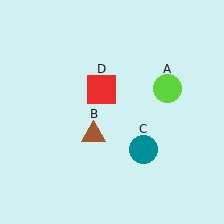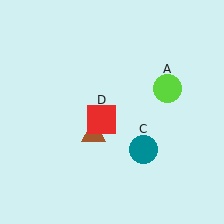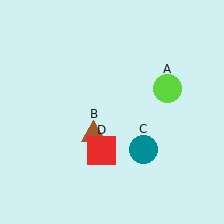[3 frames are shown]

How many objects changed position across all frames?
1 object changed position: red square (object D).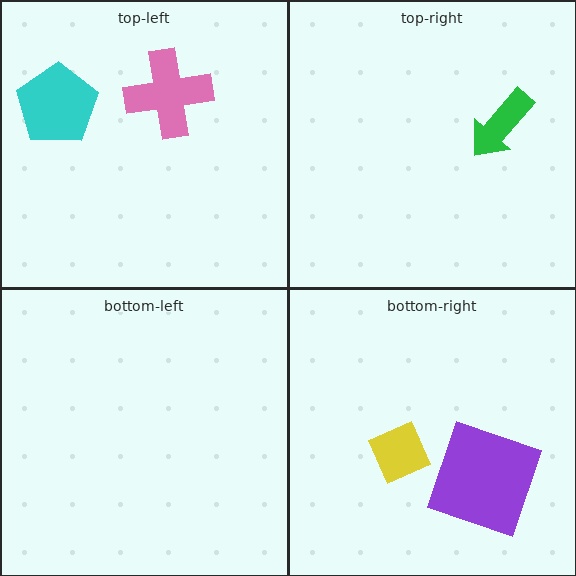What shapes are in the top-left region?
The cyan pentagon, the pink cross.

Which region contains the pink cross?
The top-left region.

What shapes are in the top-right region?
The green arrow.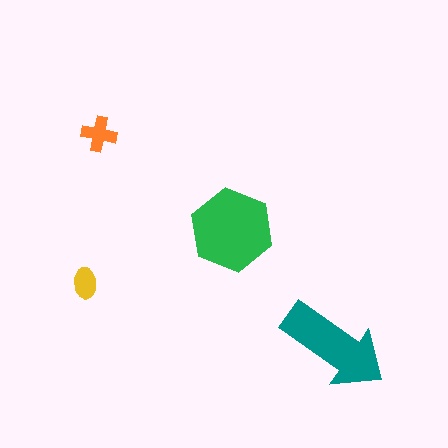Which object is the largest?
The green hexagon.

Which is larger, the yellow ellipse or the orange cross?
The orange cross.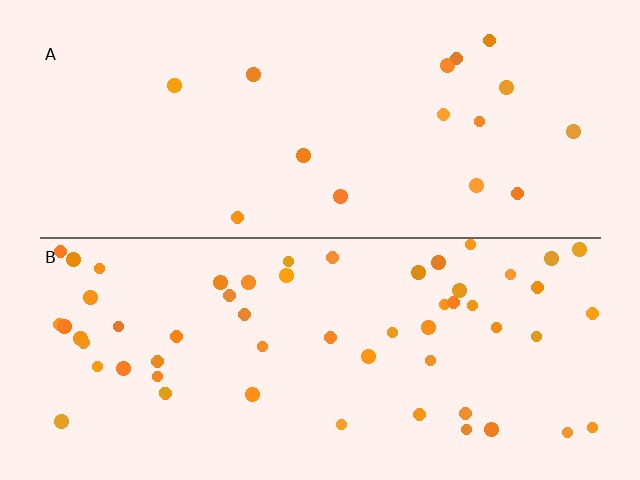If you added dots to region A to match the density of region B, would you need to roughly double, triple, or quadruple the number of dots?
Approximately triple.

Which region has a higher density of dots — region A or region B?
B (the bottom).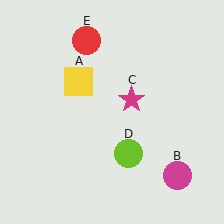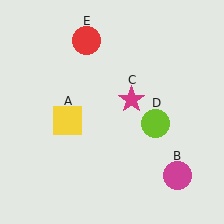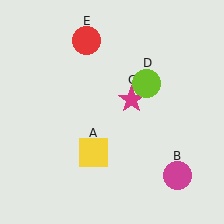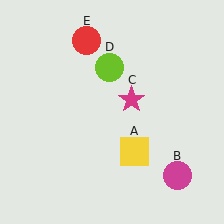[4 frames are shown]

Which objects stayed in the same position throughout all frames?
Magenta circle (object B) and magenta star (object C) and red circle (object E) remained stationary.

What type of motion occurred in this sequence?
The yellow square (object A), lime circle (object D) rotated counterclockwise around the center of the scene.